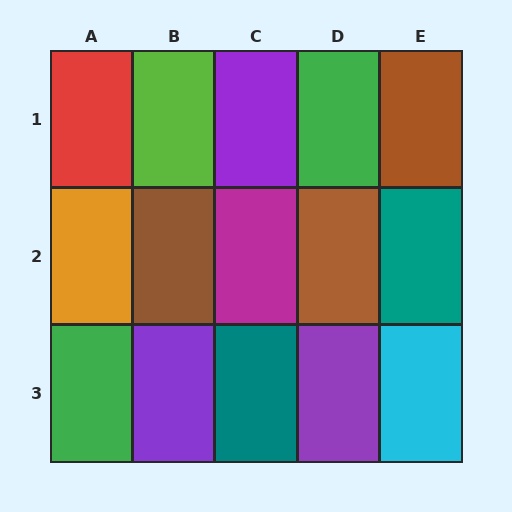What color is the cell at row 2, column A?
Orange.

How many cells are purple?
3 cells are purple.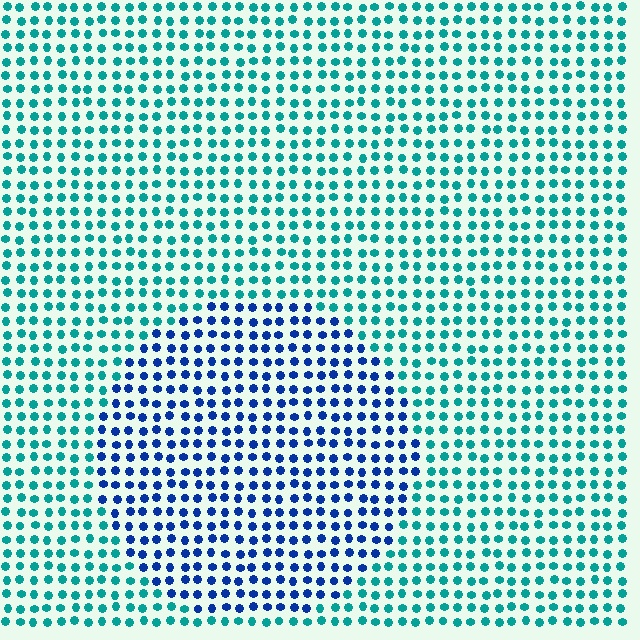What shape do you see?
I see a circle.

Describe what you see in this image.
The image is filled with small teal elements in a uniform arrangement. A circle-shaped region is visible where the elements are tinted to a slightly different hue, forming a subtle color boundary.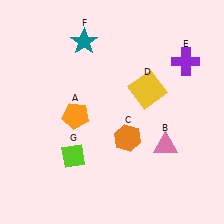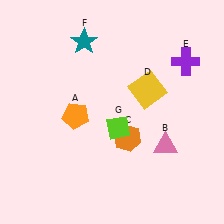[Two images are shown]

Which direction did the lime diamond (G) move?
The lime diamond (G) moved right.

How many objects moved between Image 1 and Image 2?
1 object moved between the two images.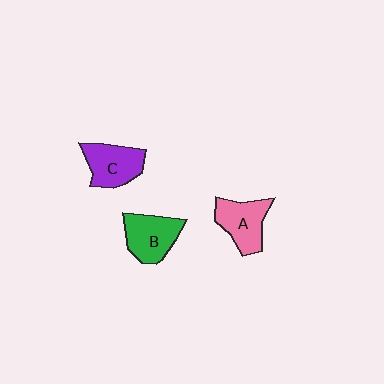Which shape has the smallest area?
Shape C (purple).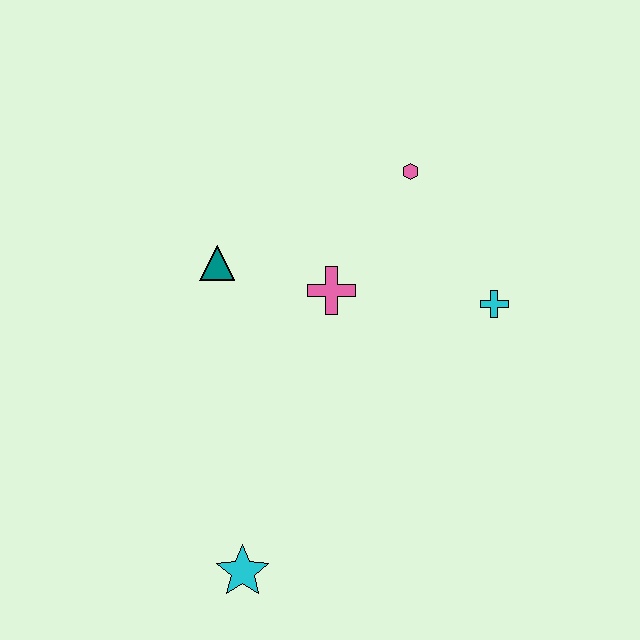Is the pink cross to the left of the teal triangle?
No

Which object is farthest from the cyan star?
The pink hexagon is farthest from the cyan star.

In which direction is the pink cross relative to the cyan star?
The pink cross is above the cyan star.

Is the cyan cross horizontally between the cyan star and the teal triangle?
No